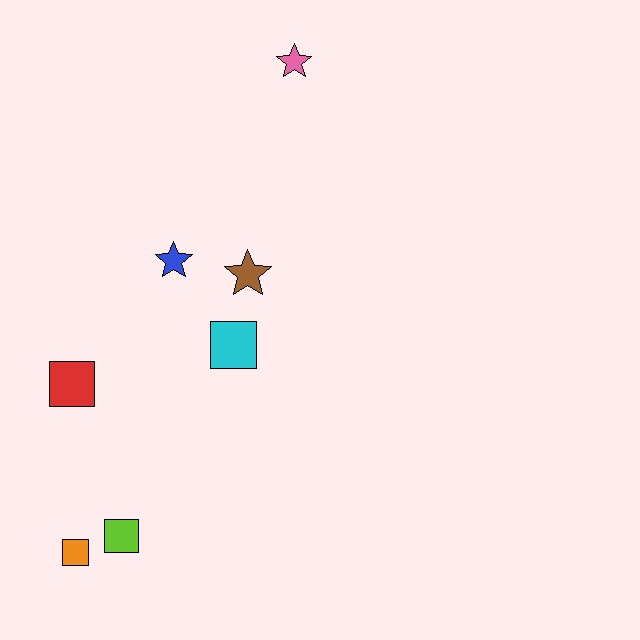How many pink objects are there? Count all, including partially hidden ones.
There is 1 pink object.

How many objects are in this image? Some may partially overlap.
There are 7 objects.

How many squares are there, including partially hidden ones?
There are 4 squares.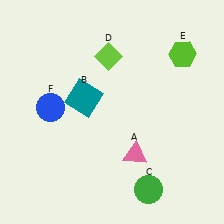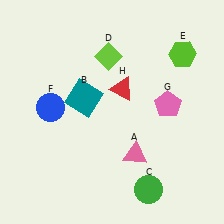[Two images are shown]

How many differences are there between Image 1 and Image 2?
There are 2 differences between the two images.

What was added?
A pink pentagon (G), a red triangle (H) were added in Image 2.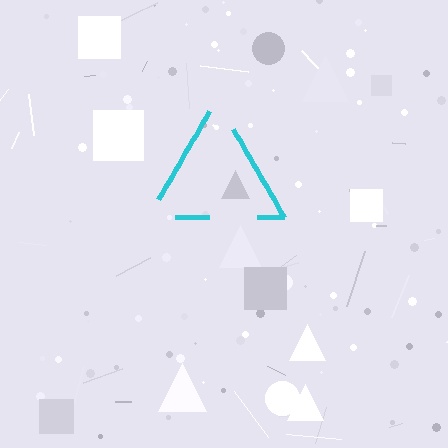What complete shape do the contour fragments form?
The contour fragments form a triangle.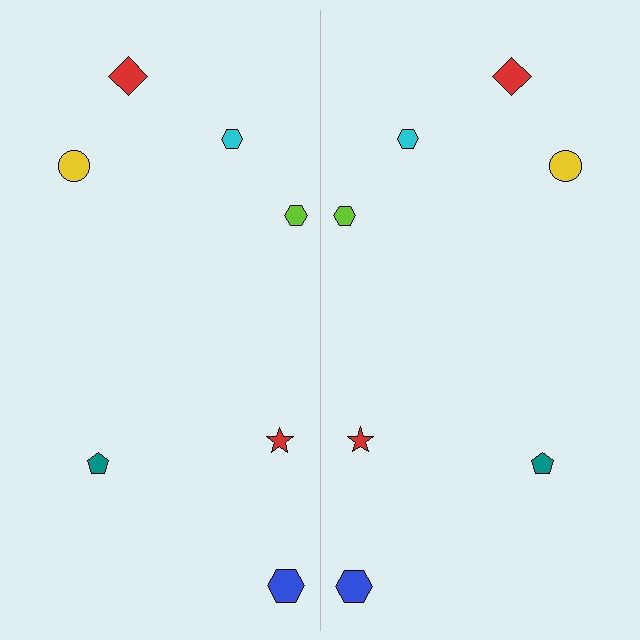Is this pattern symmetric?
Yes, this pattern has bilateral (reflection) symmetry.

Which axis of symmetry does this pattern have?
The pattern has a vertical axis of symmetry running through the center of the image.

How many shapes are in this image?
There are 14 shapes in this image.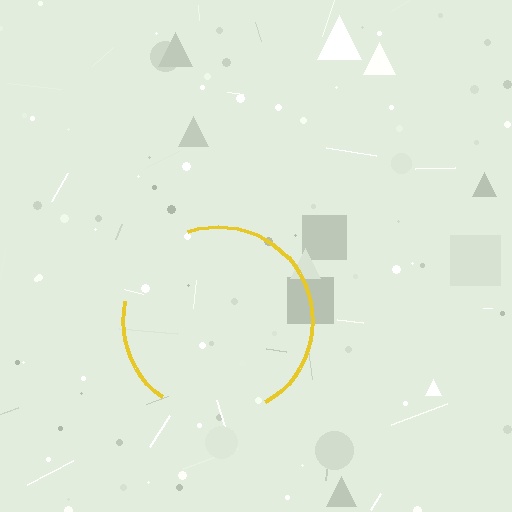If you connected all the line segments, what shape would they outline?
They would outline a circle.